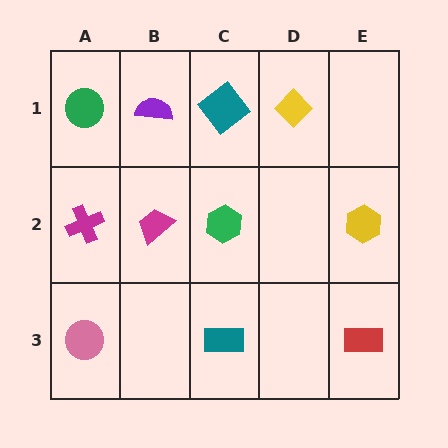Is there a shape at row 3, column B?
No, that cell is empty.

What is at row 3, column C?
A teal rectangle.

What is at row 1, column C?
A teal diamond.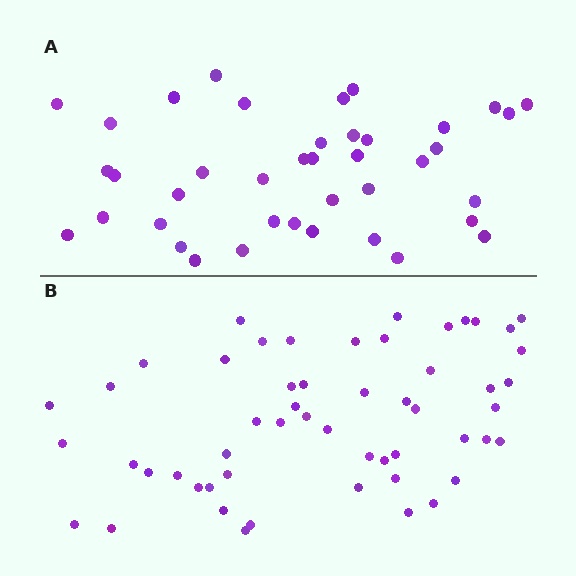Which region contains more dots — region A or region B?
Region B (the bottom region) has more dots.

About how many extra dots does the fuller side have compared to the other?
Region B has approximately 15 more dots than region A.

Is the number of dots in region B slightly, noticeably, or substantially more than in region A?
Region B has noticeably more, but not dramatically so. The ratio is roughly 1.4 to 1.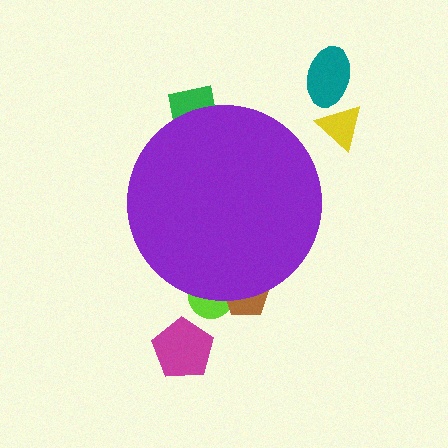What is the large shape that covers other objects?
A purple circle.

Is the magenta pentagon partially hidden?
No, the magenta pentagon is fully visible.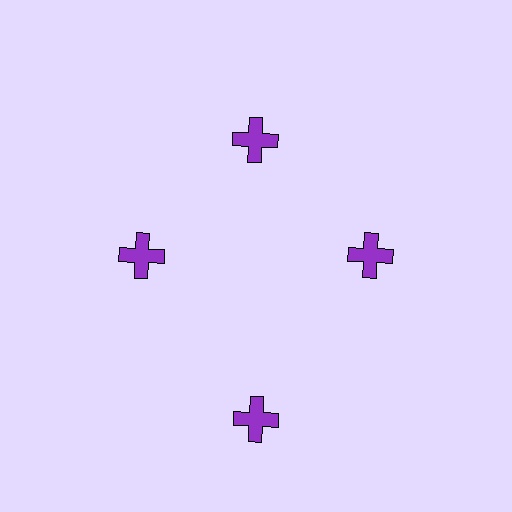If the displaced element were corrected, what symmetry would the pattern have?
It would have 4-fold rotational symmetry — the pattern would map onto itself every 90 degrees.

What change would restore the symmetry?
The symmetry would be restored by moving it inward, back onto the ring so that all 4 crosses sit at equal angles and equal distance from the center.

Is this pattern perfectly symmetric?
No. The 4 purple crosses are arranged in a ring, but one element near the 6 o'clock position is pushed outward from the center, breaking the 4-fold rotational symmetry.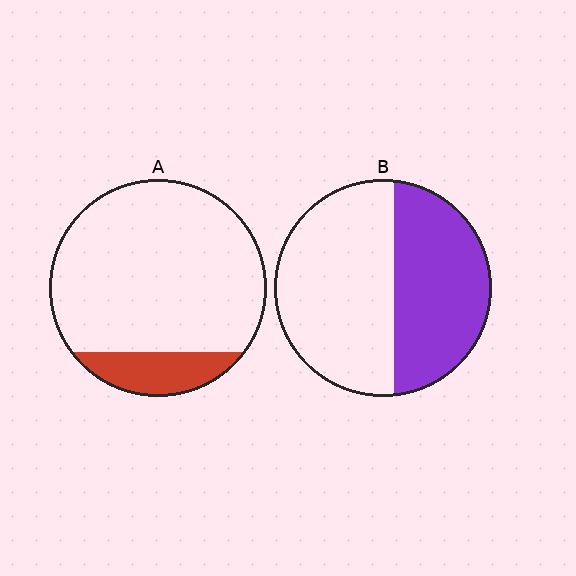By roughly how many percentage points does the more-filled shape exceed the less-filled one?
By roughly 30 percentage points (B over A).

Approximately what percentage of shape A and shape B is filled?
A is approximately 15% and B is approximately 45%.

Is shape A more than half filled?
No.